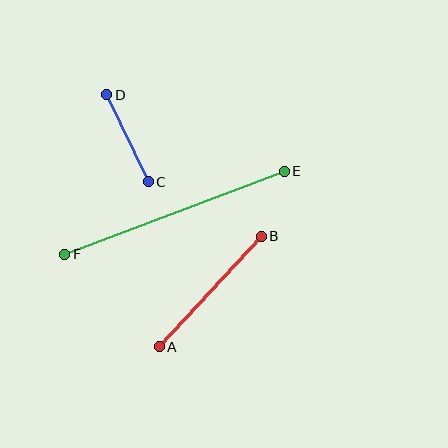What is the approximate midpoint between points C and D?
The midpoint is at approximately (127, 138) pixels.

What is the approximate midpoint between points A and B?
The midpoint is at approximately (210, 291) pixels.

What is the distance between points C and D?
The distance is approximately 96 pixels.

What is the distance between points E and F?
The distance is approximately 234 pixels.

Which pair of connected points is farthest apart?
Points E and F are farthest apart.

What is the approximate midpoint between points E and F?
The midpoint is at approximately (175, 213) pixels.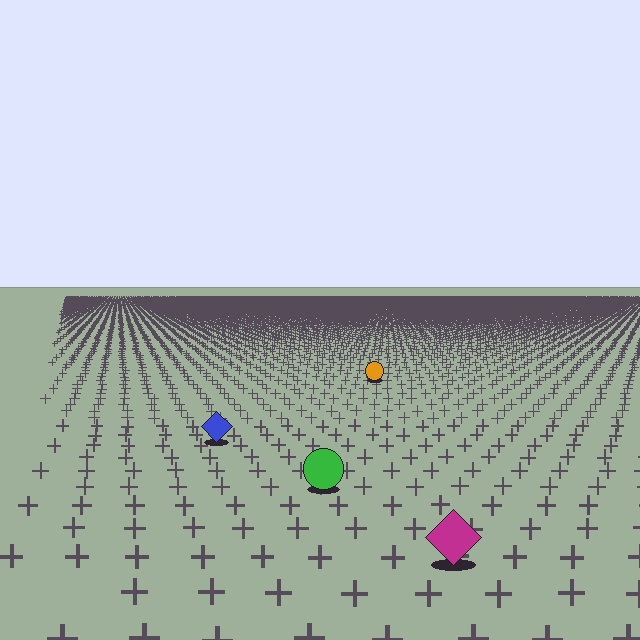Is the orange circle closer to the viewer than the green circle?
No. The green circle is closer — you can tell from the texture gradient: the ground texture is coarser near it.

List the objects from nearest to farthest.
From nearest to farthest: the magenta diamond, the green circle, the blue diamond, the orange circle.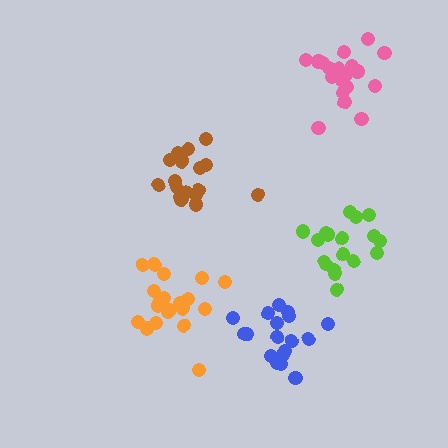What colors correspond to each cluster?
The clusters are colored: lime, orange, pink, brown, blue.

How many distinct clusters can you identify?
There are 5 distinct clusters.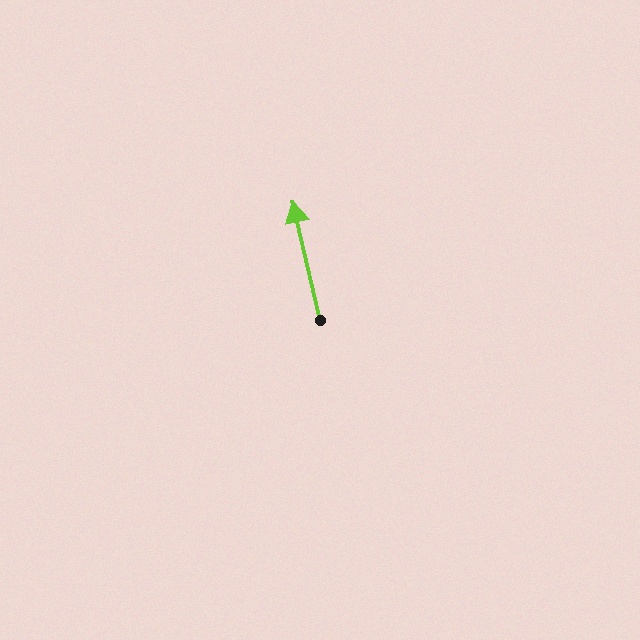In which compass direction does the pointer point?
North.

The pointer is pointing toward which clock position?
Roughly 12 o'clock.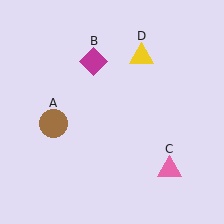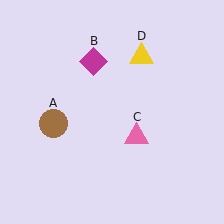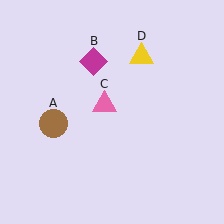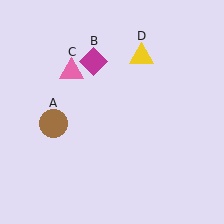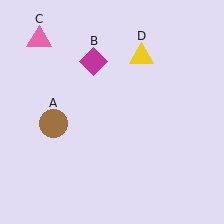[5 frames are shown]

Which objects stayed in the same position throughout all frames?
Brown circle (object A) and magenta diamond (object B) and yellow triangle (object D) remained stationary.